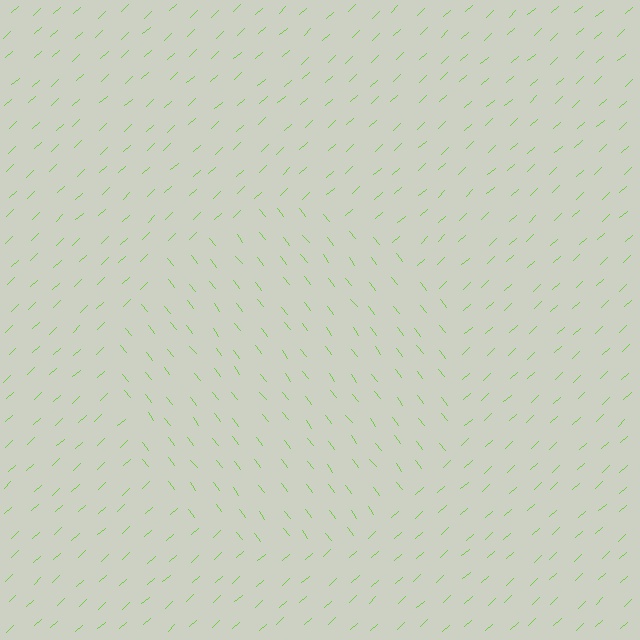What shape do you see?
I see a circle.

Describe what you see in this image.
The image is filled with small lime line segments. A circle region in the image has lines oriented differently from the surrounding lines, creating a visible texture boundary.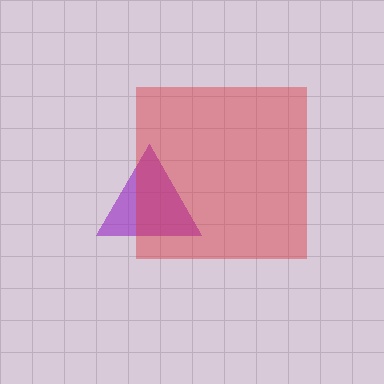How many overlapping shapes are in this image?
There are 2 overlapping shapes in the image.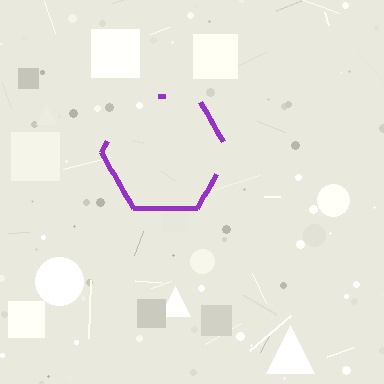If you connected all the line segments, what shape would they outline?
They would outline a hexagon.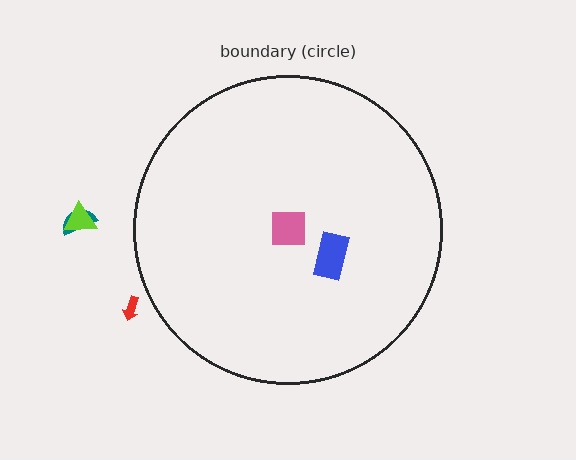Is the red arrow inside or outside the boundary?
Outside.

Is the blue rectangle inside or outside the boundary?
Inside.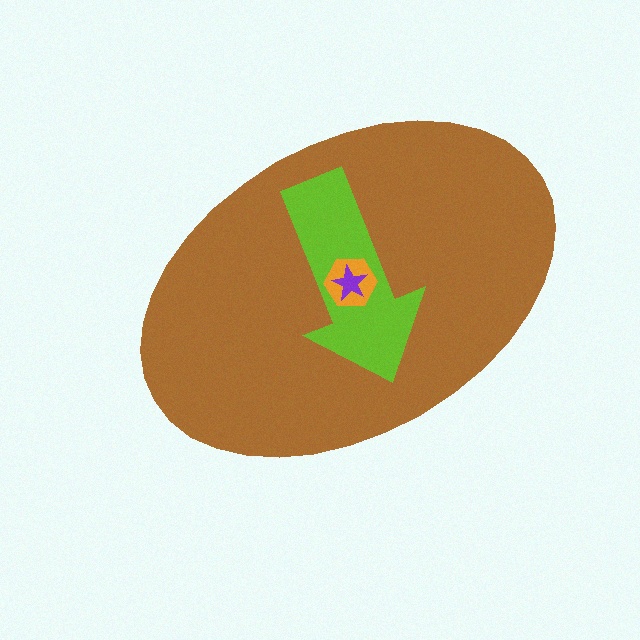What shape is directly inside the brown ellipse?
The lime arrow.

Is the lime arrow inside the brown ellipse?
Yes.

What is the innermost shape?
The purple star.